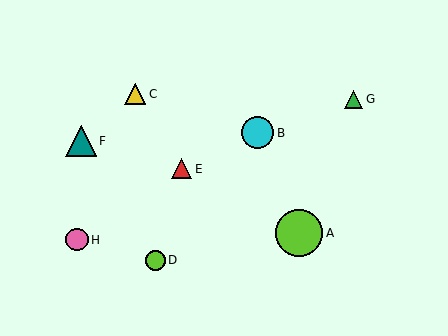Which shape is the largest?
The lime circle (labeled A) is the largest.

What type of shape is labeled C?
Shape C is a yellow triangle.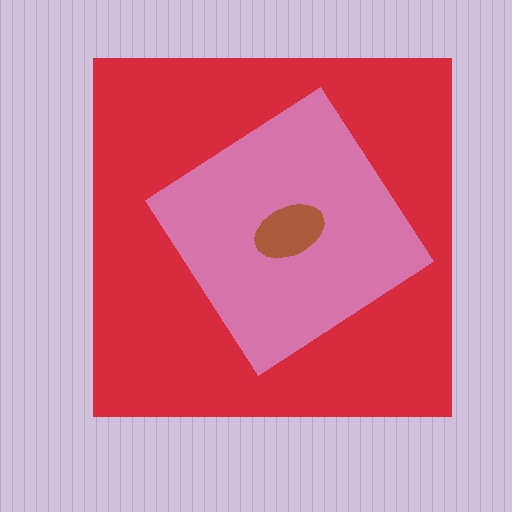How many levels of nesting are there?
3.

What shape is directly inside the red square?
The pink diamond.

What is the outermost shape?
The red square.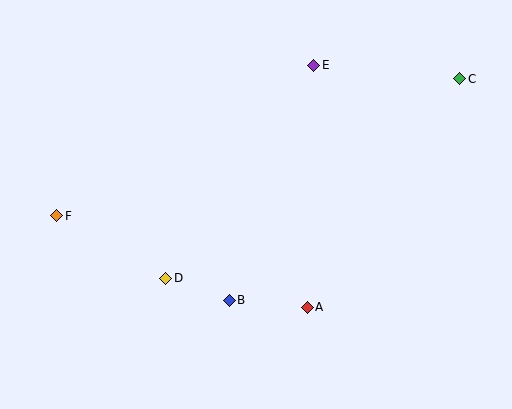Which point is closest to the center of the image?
Point B at (229, 300) is closest to the center.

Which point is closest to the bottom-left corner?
Point F is closest to the bottom-left corner.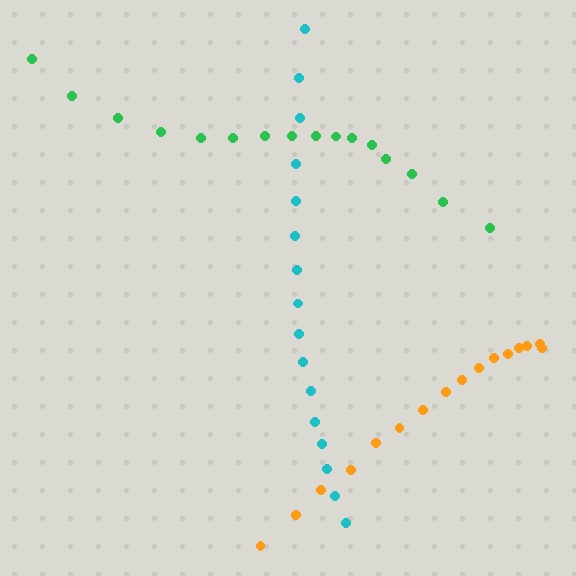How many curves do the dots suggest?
There are 3 distinct paths.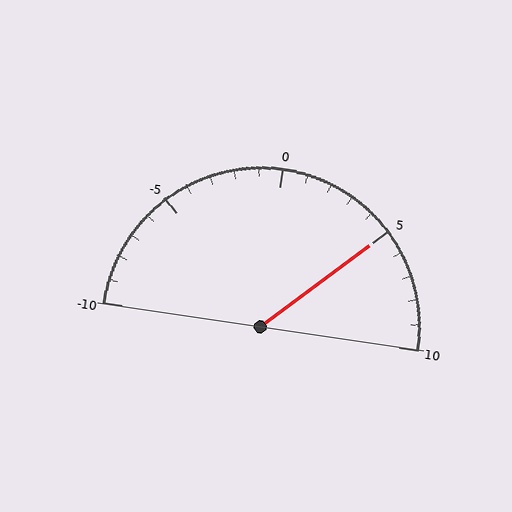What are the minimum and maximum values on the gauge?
The gauge ranges from -10 to 10.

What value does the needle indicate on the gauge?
The needle indicates approximately 5.